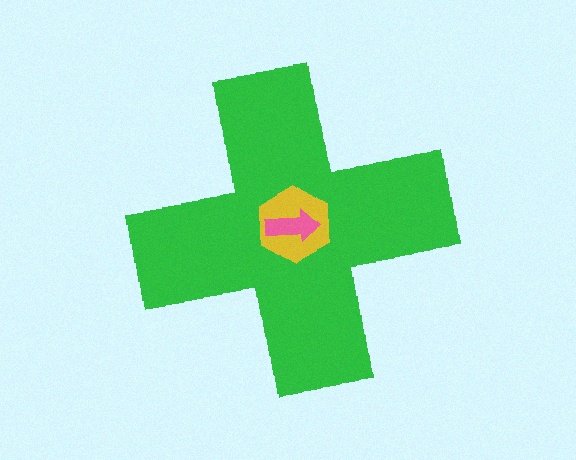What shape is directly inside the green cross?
The yellow hexagon.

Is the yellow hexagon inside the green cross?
Yes.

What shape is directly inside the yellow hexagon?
The pink arrow.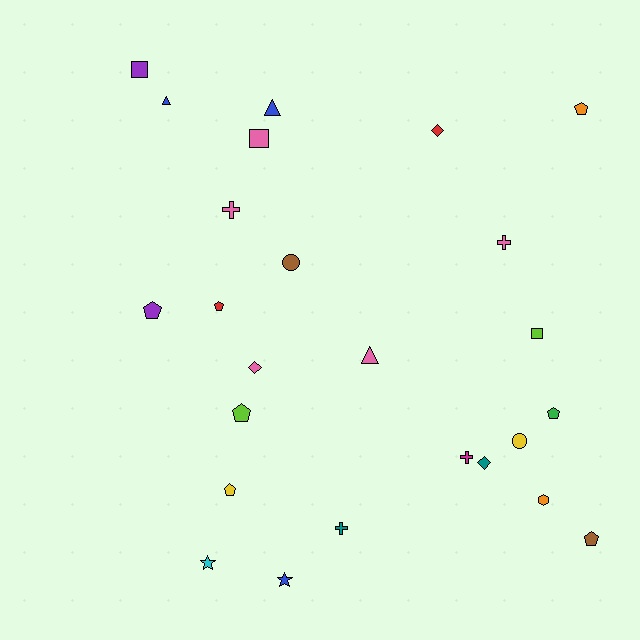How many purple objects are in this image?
There are 2 purple objects.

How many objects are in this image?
There are 25 objects.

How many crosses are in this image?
There are 4 crosses.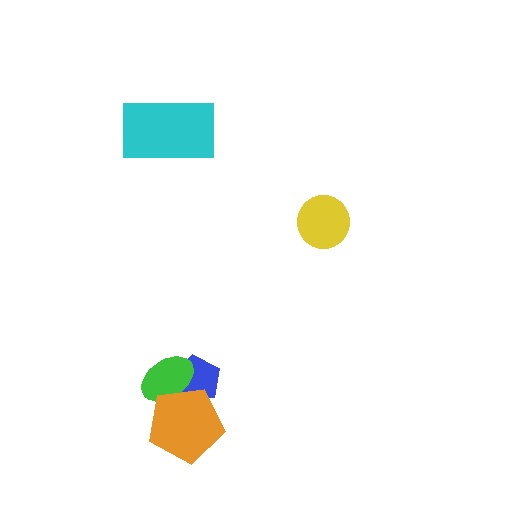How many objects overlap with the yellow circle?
0 objects overlap with the yellow circle.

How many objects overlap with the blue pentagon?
2 objects overlap with the blue pentagon.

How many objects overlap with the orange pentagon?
2 objects overlap with the orange pentagon.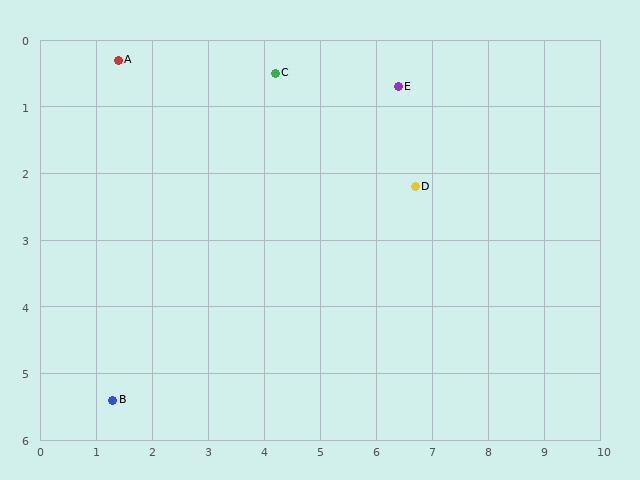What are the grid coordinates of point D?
Point D is at approximately (6.7, 2.2).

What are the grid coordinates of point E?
Point E is at approximately (6.4, 0.7).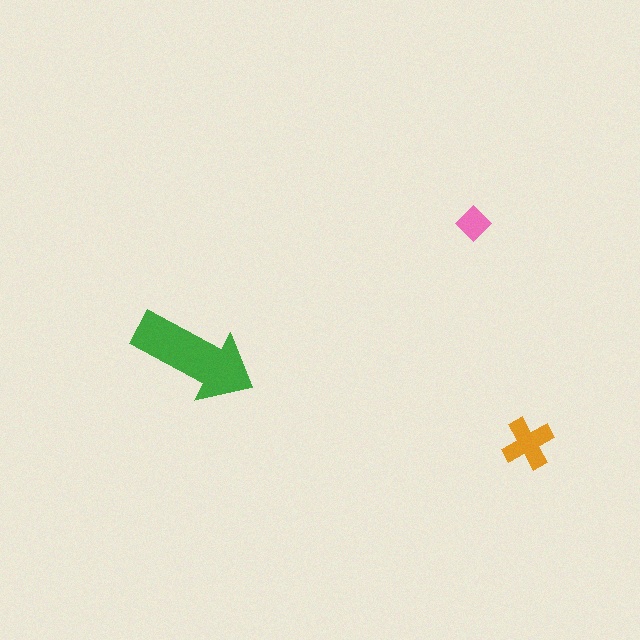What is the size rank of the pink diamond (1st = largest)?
3rd.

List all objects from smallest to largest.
The pink diamond, the orange cross, the green arrow.